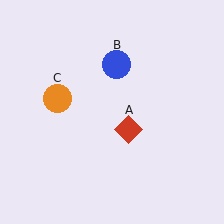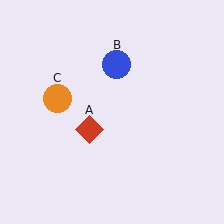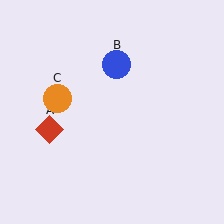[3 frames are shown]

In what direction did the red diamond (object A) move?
The red diamond (object A) moved left.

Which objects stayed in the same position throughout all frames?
Blue circle (object B) and orange circle (object C) remained stationary.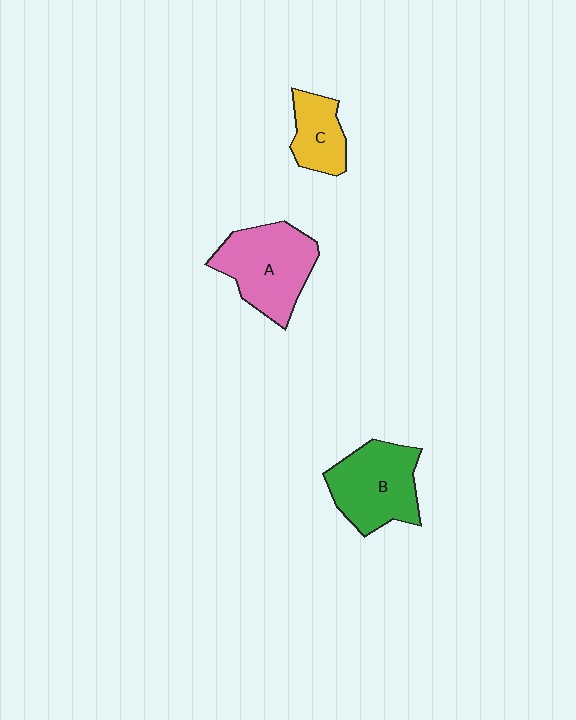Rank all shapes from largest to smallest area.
From largest to smallest: A (pink), B (green), C (yellow).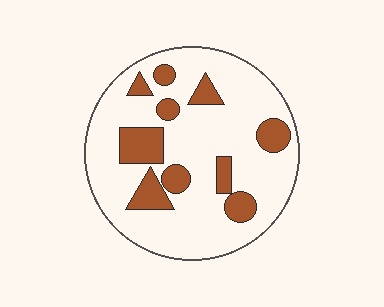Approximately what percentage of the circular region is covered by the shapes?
Approximately 20%.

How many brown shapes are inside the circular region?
10.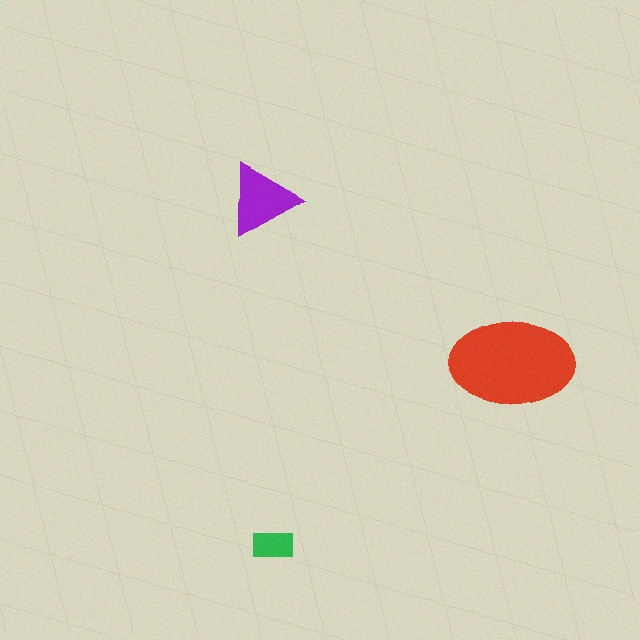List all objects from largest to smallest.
The red ellipse, the purple triangle, the green rectangle.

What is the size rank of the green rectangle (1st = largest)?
3rd.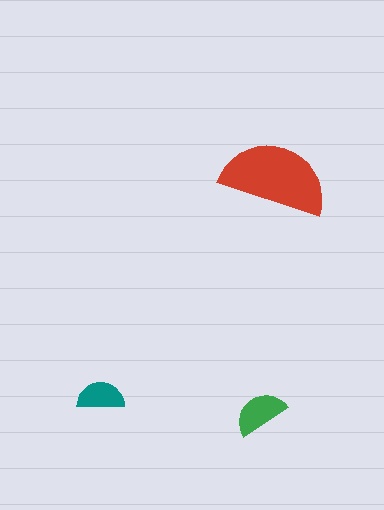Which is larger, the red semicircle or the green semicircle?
The red one.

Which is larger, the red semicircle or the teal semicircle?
The red one.